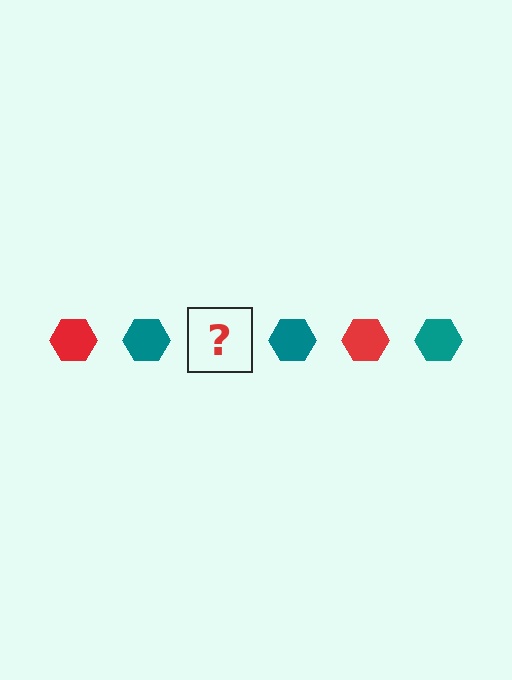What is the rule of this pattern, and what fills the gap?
The rule is that the pattern cycles through red, teal hexagons. The gap should be filled with a red hexagon.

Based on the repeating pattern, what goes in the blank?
The blank should be a red hexagon.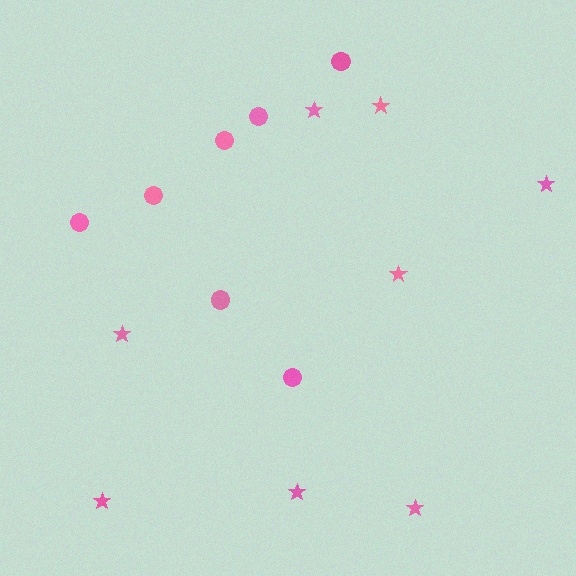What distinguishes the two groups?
There are 2 groups: one group of circles (7) and one group of stars (8).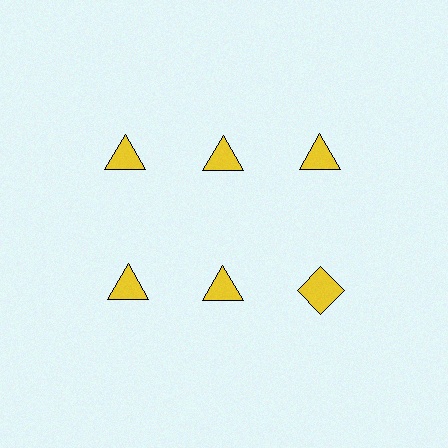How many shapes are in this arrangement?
There are 6 shapes arranged in a grid pattern.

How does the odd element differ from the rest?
It has a different shape: diamond instead of triangle.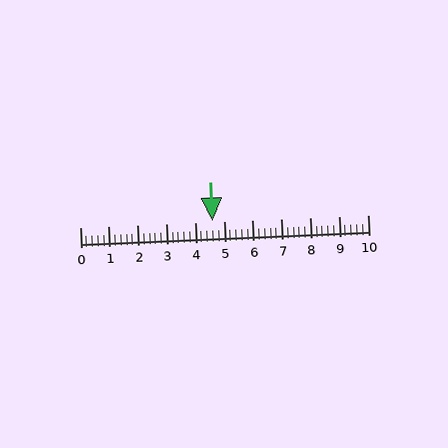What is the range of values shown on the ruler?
The ruler shows values from 0 to 10.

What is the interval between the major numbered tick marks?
The major tick marks are spaced 1 units apart.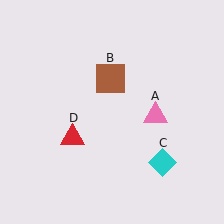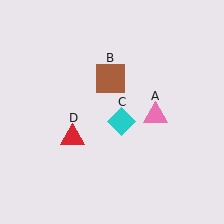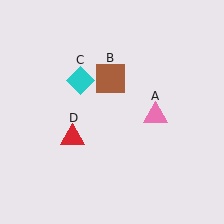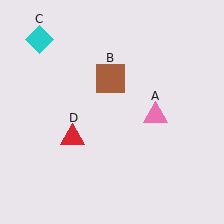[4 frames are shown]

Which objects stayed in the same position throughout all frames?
Pink triangle (object A) and brown square (object B) and red triangle (object D) remained stationary.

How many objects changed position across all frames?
1 object changed position: cyan diamond (object C).